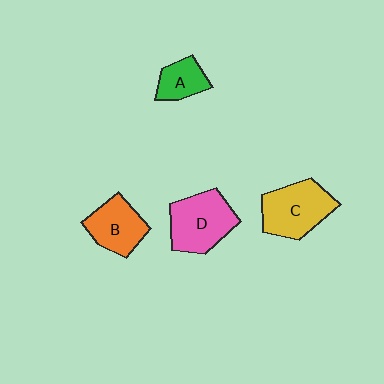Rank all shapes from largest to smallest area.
From largest to smallest: D (pink), C (yellow), B (orange), A (green).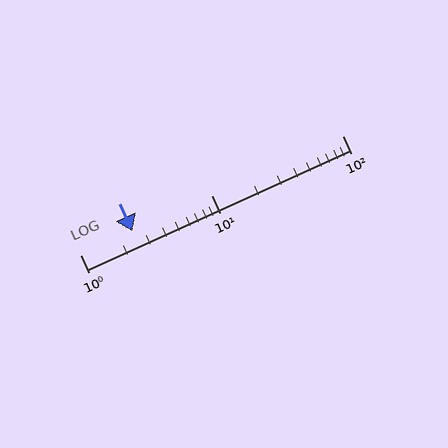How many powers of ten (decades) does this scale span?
The scale spans 2 decades, from 1 to 100.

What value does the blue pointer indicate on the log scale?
The pointer indicates approximately 2.5.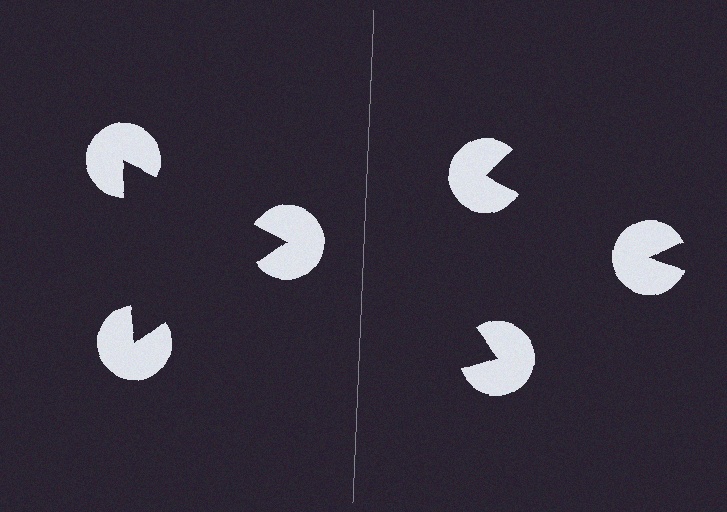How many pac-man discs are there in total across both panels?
6 — 3 on each side.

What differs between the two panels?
The pac-man discs are positioned identically on both sides; only the wedge orientations differ. On the left they align to a triangle; on the right they are misaligned.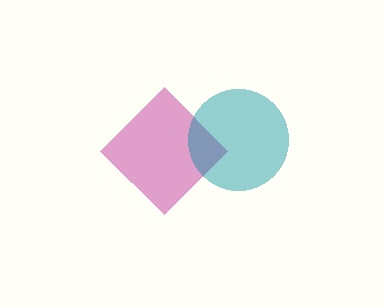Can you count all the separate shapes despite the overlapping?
Yes, there are 2 separate shapes.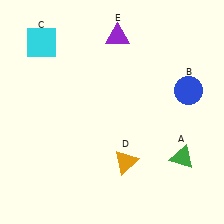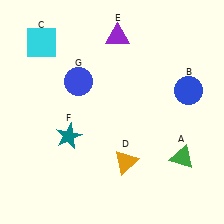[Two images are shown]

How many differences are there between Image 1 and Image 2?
There are 2 differences between the two images.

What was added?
A teal star (F), a blue circle (G) were added in Image 2.